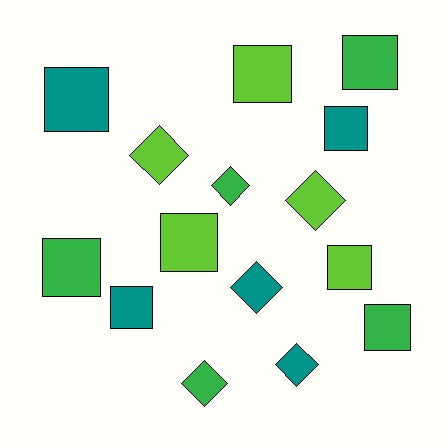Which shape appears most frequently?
Square, with 9 objects.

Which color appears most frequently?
Teal, with 5 objects.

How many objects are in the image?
There are 15 objects.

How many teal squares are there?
There are 3 teal squares.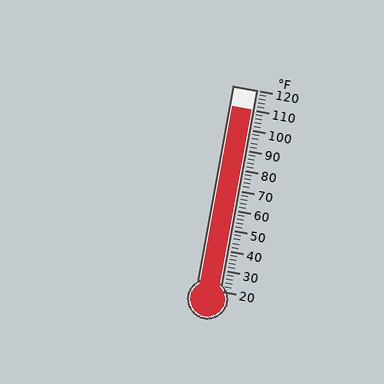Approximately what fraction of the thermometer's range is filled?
The thermometer is filled to approximately 90% of its range.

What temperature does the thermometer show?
The thermometer shows approximately 110°F.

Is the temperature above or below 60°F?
The temperature is above 60°F.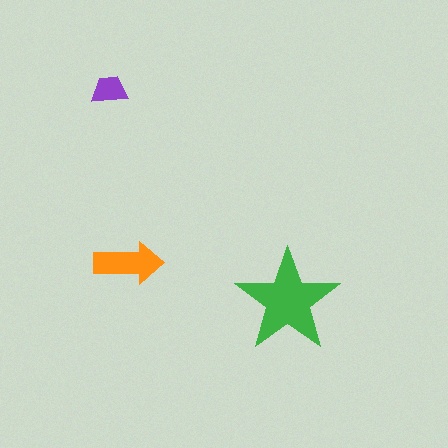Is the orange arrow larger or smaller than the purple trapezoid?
Larger.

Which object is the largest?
The green star.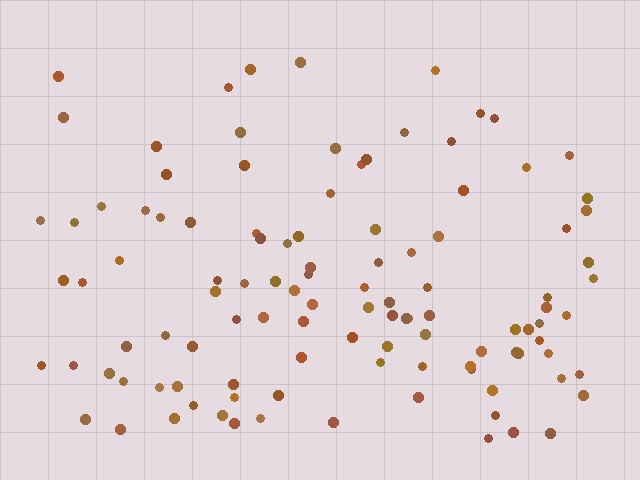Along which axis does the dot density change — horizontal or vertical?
Vertical.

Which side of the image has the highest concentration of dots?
The bottom.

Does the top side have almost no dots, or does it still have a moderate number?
Still a moderate number, just noticeably fewer than the bottom.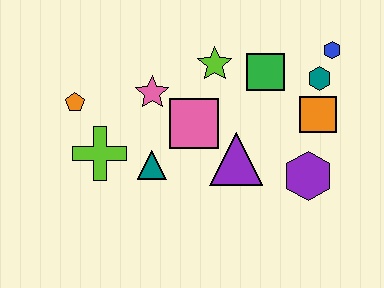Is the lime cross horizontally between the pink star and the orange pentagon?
Yes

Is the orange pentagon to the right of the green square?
No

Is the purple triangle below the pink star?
Yes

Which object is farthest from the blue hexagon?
The orange pentagon is farthest from the blue hexagon.